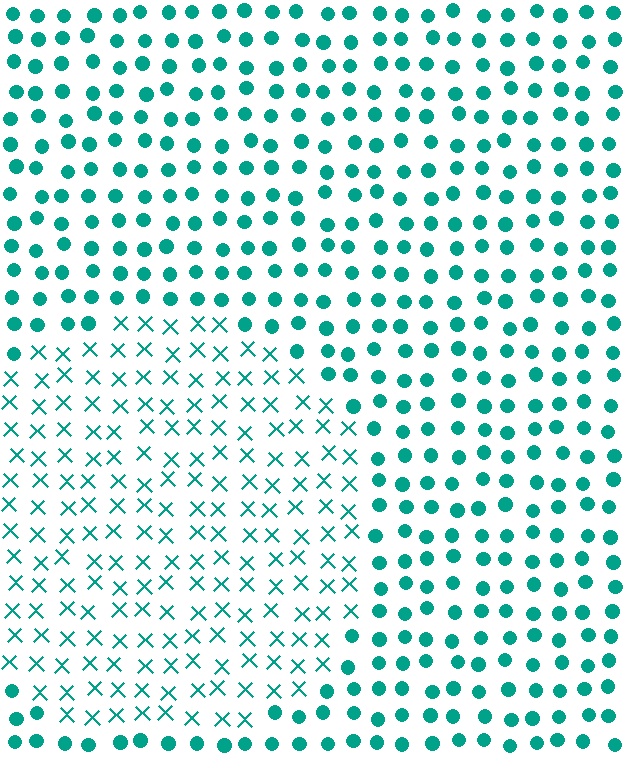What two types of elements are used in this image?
The image uses X marks inside the circle region and circles outside it.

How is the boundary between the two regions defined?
The boundary is defined by a change in element shape: X marks inside vs. circles outside. All elements share the same color and spacing.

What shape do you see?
I see a circle.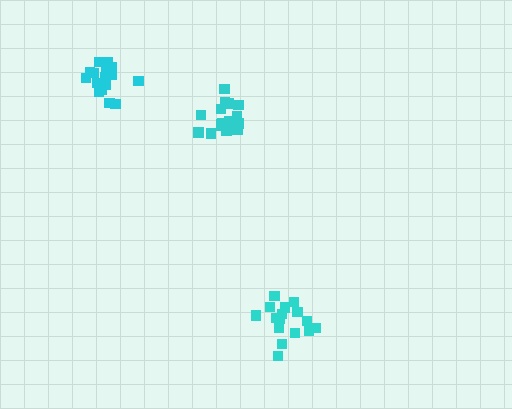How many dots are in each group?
Group 1: 16 dots, Group 2: 17 dots, Group 3: 17 dots (50 total).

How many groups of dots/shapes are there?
There are 3 groups.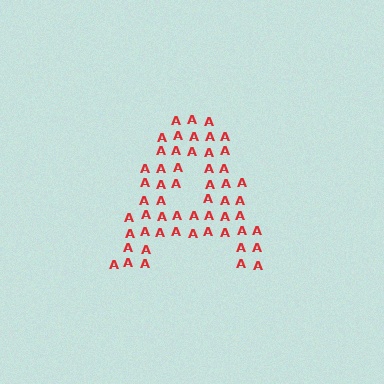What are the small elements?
The small elements are letter A's.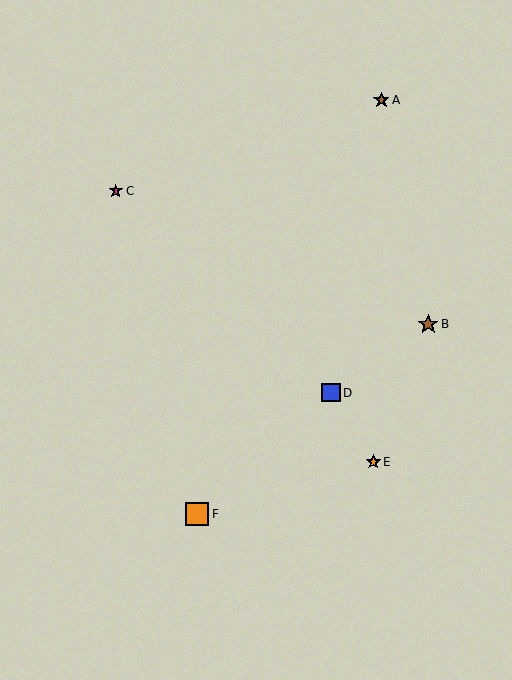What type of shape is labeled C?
Shape C is a magenta star.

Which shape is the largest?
The orange square (labeled F) is the largest.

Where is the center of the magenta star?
The center of the magenta star is at (116, 191).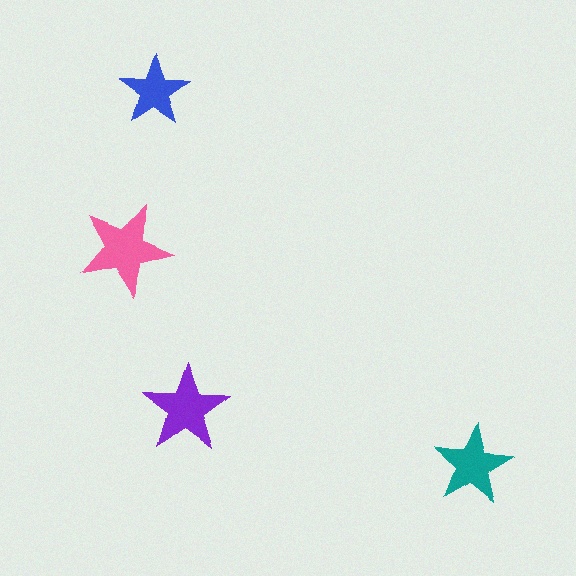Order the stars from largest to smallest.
the pink one, the purple one, the teal one, the blue one.